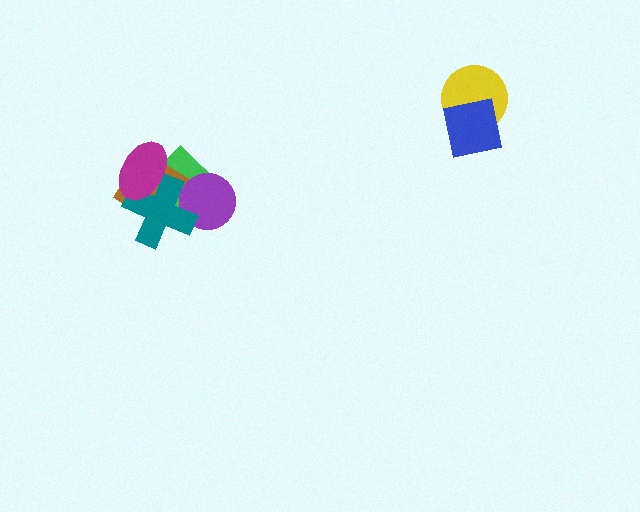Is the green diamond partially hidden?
Yes, it is partially covered by another shape.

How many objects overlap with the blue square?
1 object overlaps with the blue square.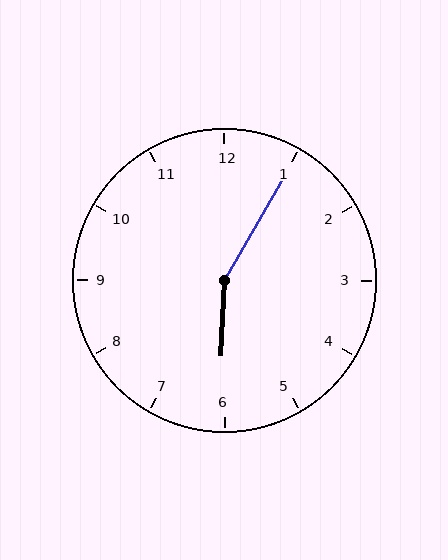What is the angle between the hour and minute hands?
Approximately 152 degrees.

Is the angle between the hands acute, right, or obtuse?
It is obtuse.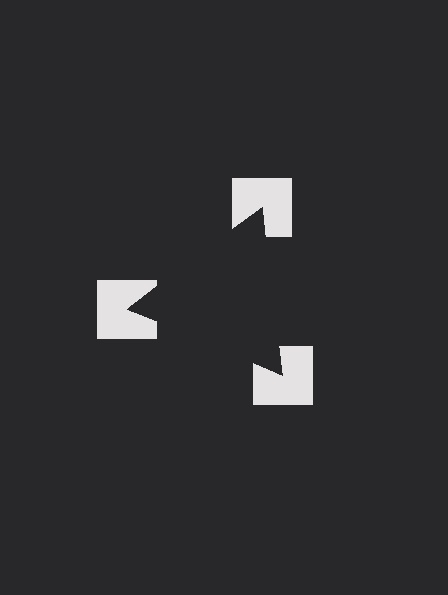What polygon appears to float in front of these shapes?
An illusory triangle — its edges are inferred from the aligned wedge cuts in the notched squares, not physically drawn.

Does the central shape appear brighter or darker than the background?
It typically appears slightly darker than the background, even though no actual brightness change is drawn.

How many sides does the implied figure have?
3 sides.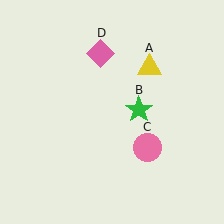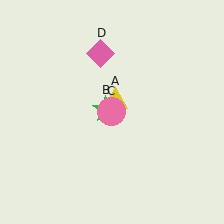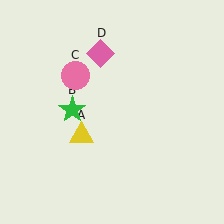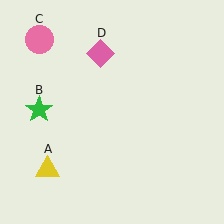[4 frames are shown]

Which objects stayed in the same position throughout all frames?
Pink diamond (object D) remained stationary.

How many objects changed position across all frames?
3 objects changed position: yellow triangle (object A), green star (object B), pink circle (object C).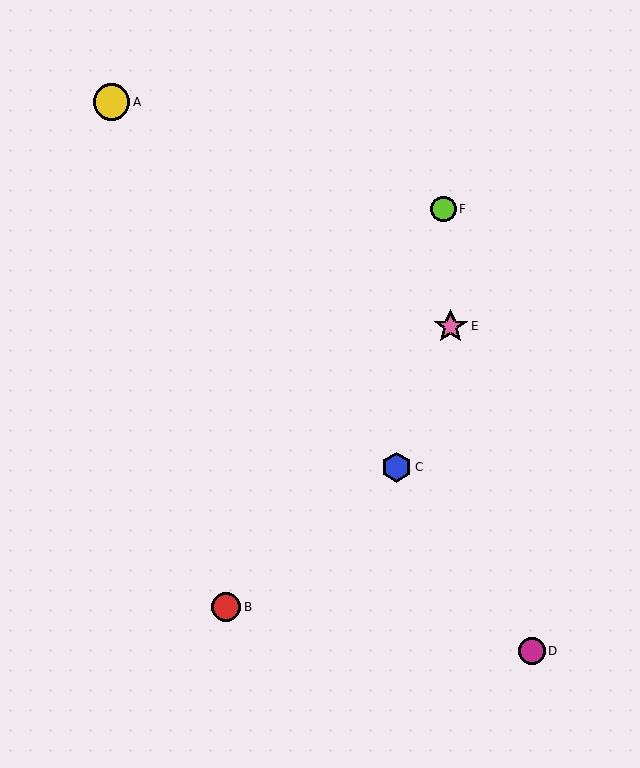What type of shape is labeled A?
Shape A is a yellow circle.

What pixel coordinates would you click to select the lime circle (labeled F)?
Click at (443, 209) to select the lime circle F.